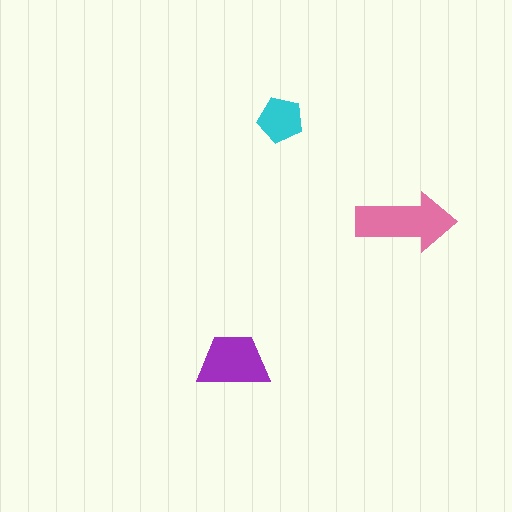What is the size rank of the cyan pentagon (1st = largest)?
3rd.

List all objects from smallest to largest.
The cyan pentagon, the purple trapezoid, the pink arrow.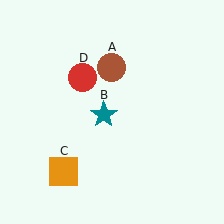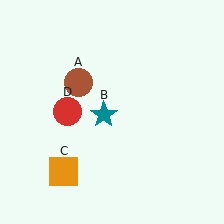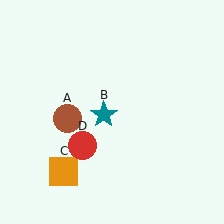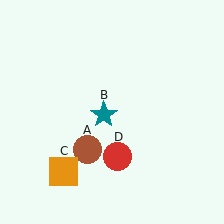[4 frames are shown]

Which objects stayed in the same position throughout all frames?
Teal star (object B) and orange square (object C) remained stationary.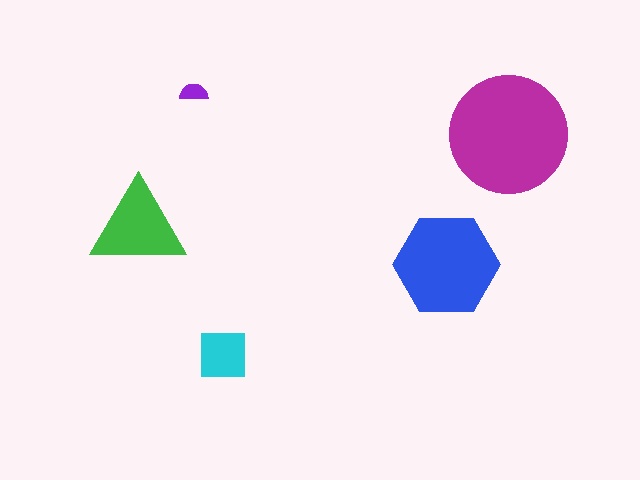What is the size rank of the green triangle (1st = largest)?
3rd.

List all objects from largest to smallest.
The magenta circle, the blue hexagon, the green triangle, the cyan square, the purple semicircle.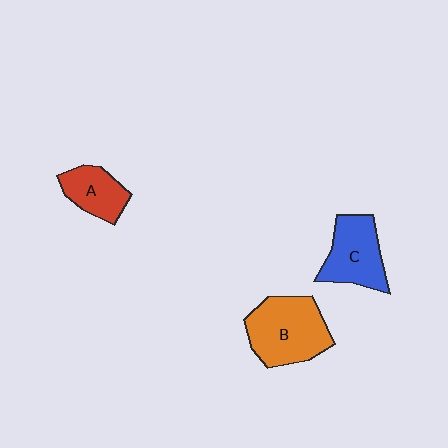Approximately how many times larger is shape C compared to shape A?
Approximately 1.4 times.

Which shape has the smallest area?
Shape A (red).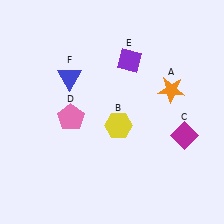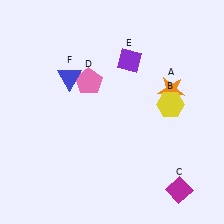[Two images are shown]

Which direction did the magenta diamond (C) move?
The magenta diamond (C) moved down.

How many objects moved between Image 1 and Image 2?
3 objects moved between the two images.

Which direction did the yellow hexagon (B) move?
The yellow hexagon (B) moved right.